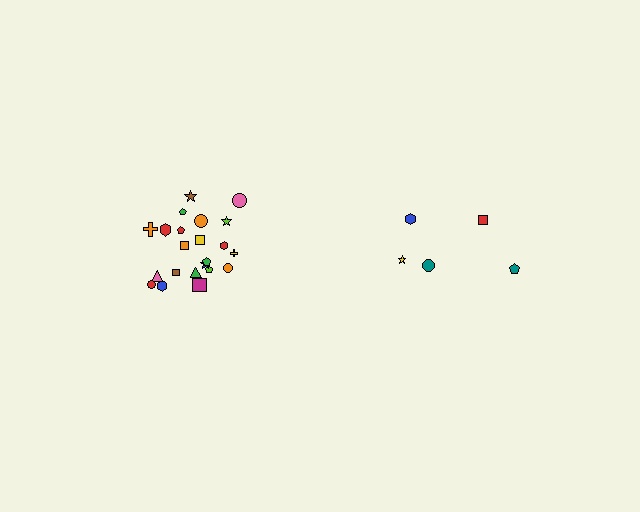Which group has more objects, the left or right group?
The left group.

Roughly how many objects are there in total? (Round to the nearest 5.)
Roughly 25 objects in total.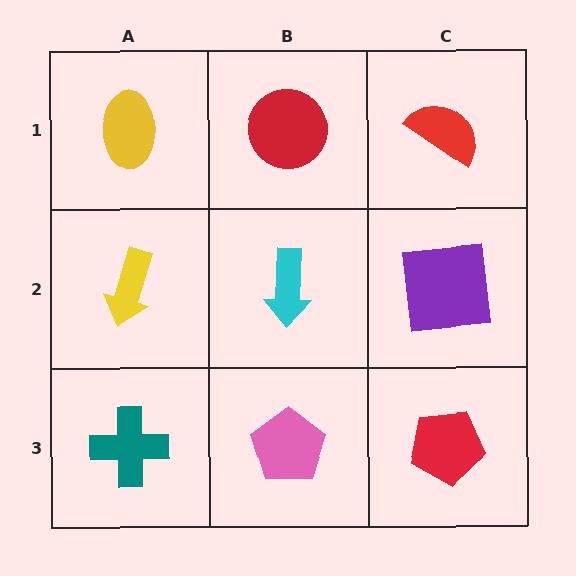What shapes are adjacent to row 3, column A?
A yellow arrow (row 2, column A), a pink pentagon (row 3, column B).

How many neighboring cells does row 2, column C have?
3.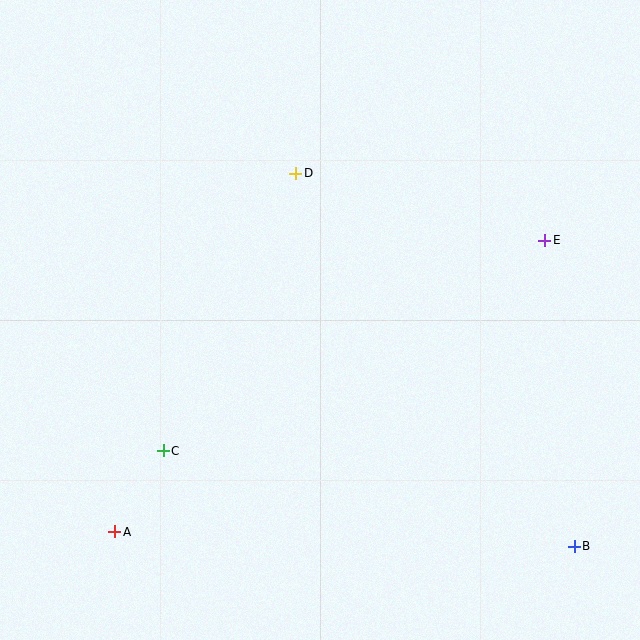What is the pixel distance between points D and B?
The distance between D and B is 465 pixels.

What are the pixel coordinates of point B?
Point B is at (574, 546).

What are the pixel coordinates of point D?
Point D is at (296, 173).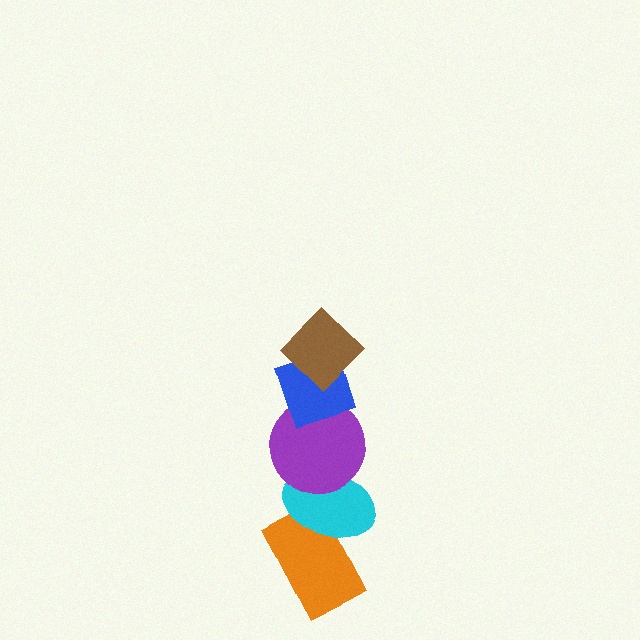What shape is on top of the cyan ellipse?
The purple circle is on top of the cyan ellipse.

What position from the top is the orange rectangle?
The orange rectangle is 5th from the top.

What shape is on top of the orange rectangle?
The cyan ellipse is on top of the orange rectangle.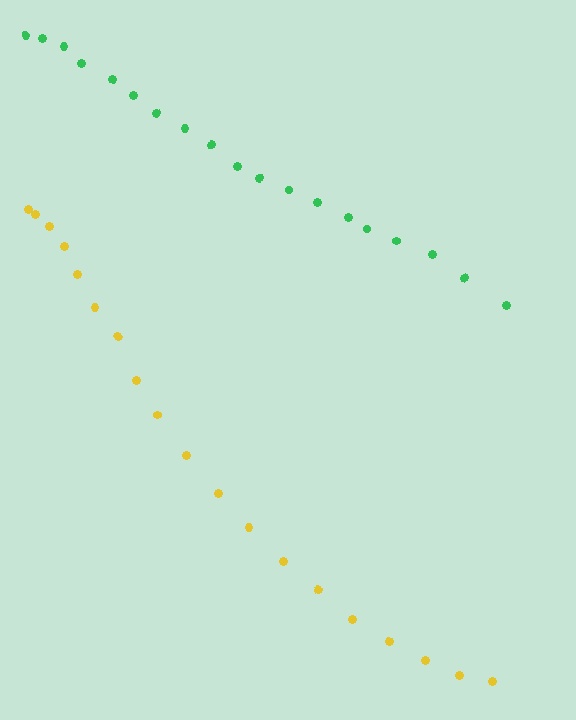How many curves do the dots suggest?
There are 2 distinct paths.